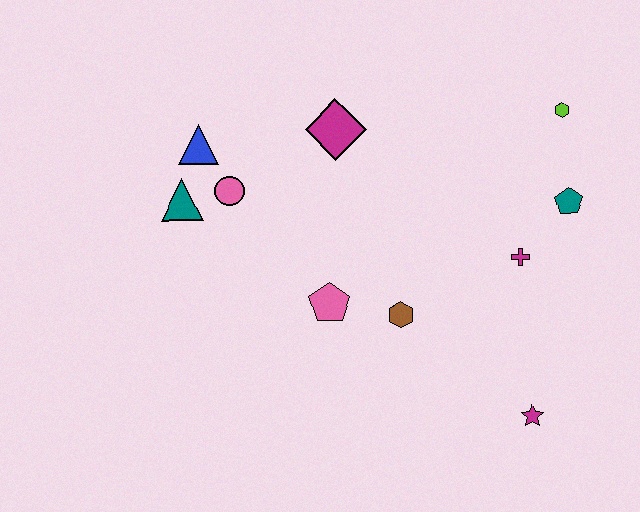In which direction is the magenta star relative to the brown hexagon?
The magenta star is to the right of the brown hexagon.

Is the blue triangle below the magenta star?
No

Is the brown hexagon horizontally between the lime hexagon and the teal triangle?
Yes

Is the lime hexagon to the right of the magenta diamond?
Yes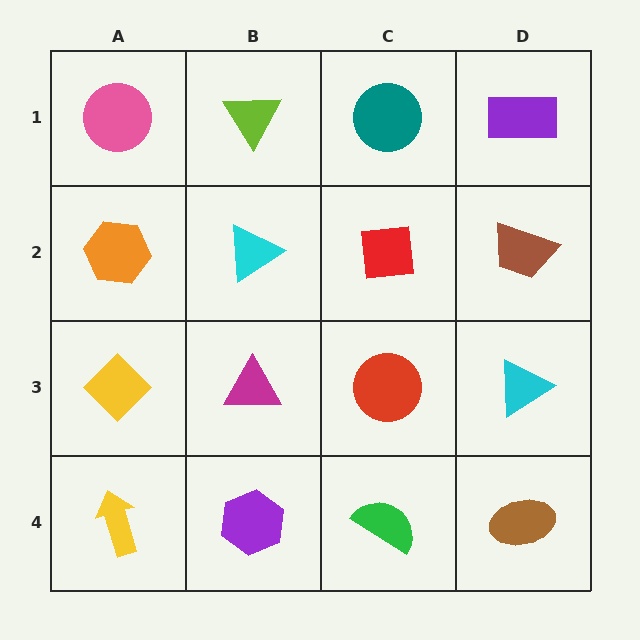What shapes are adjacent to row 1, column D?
A brown trapezoid (row 2, column D), a teal circle (row 1, column C).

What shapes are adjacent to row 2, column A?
A pink circle (row 1, column A), a yellow diamond (row 3, column A), a cyan triangle (row 2, column B).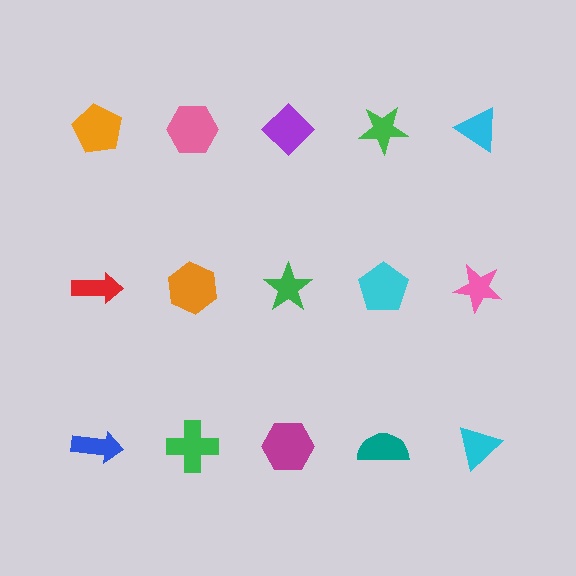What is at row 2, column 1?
A red arrow.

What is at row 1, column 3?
A purple diamond.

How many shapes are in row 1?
5 shapes.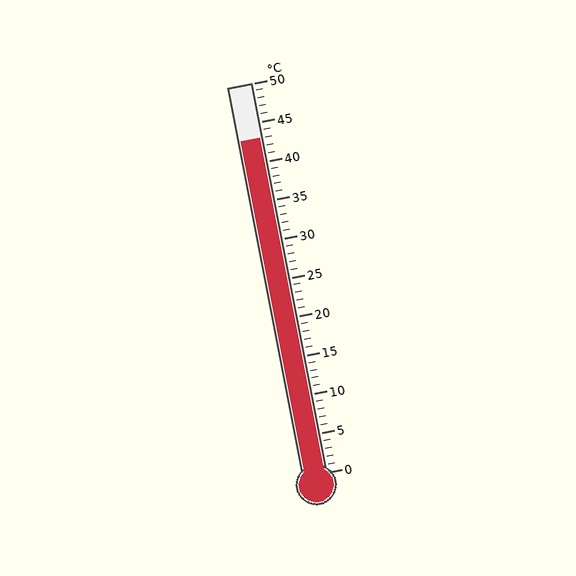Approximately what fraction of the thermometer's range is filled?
The thermometer is filled to approximately 85% of its range.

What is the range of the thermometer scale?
The thermometer scale ranges from 0°C to 50°C.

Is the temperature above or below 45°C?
The temperature is below 45°C.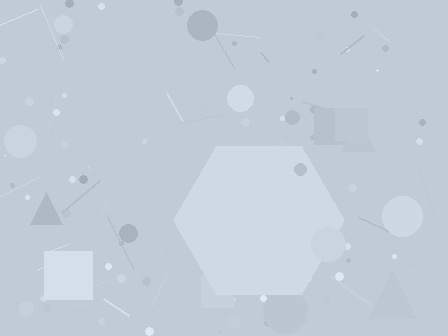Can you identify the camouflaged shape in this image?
The camouflaged shape is a hexagon.